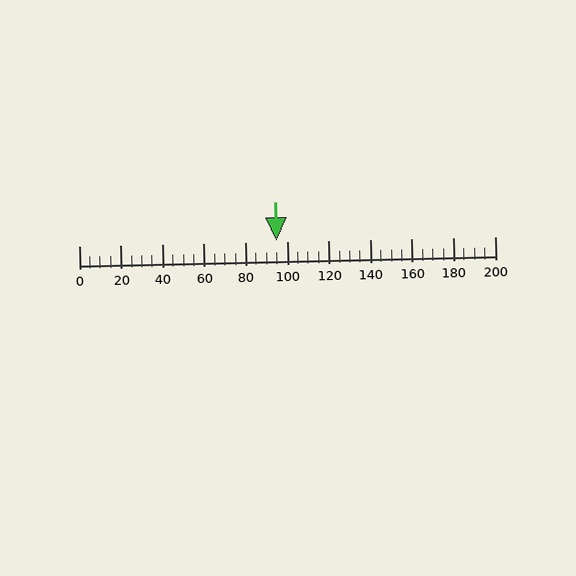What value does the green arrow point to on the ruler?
The green arrow points to approximately 95.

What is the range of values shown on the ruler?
The ruler shows values from 0 to 200.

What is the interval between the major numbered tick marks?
The major tick marks are spaced 20 units apart.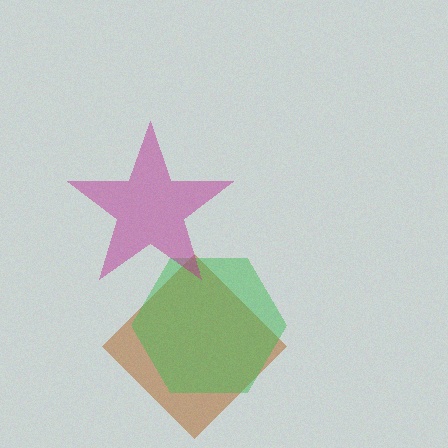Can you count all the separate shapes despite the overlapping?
Yes, there are 3 separate shapes.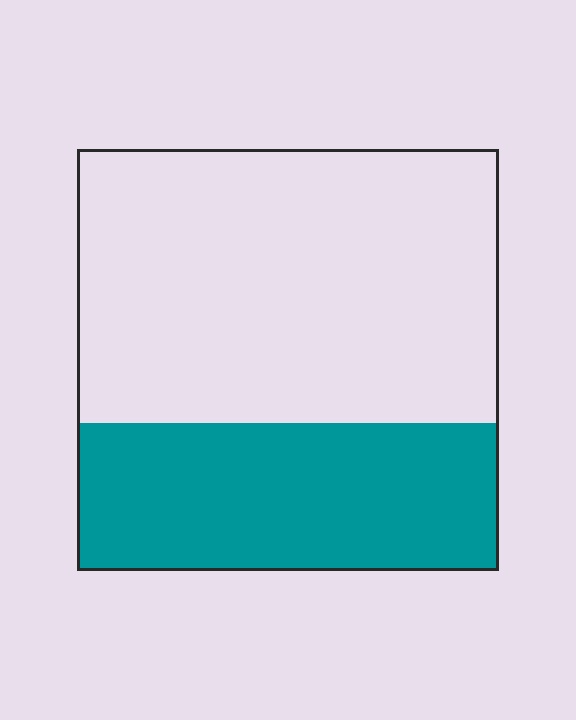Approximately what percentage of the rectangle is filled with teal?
Approximately 35%.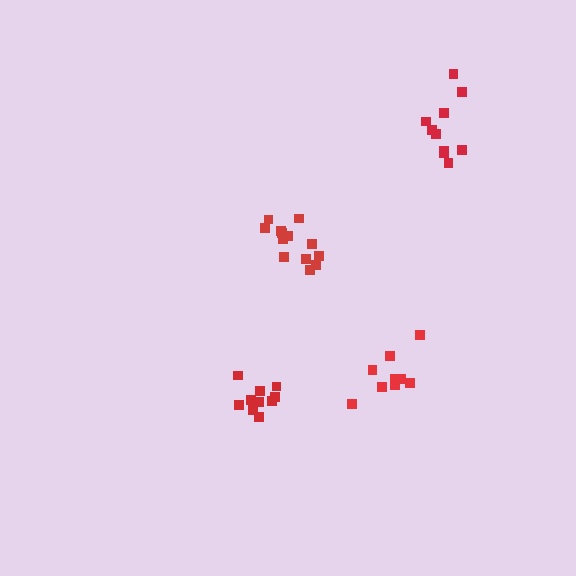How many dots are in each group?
Group 1: 10 dots, Group 2: 10 dots, Group 3: 13 dots, Group 4: 9 dots (42 total).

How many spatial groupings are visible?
There are 4 spatial groupings.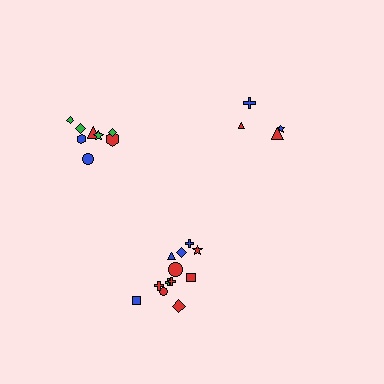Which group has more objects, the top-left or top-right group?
The top-left group.